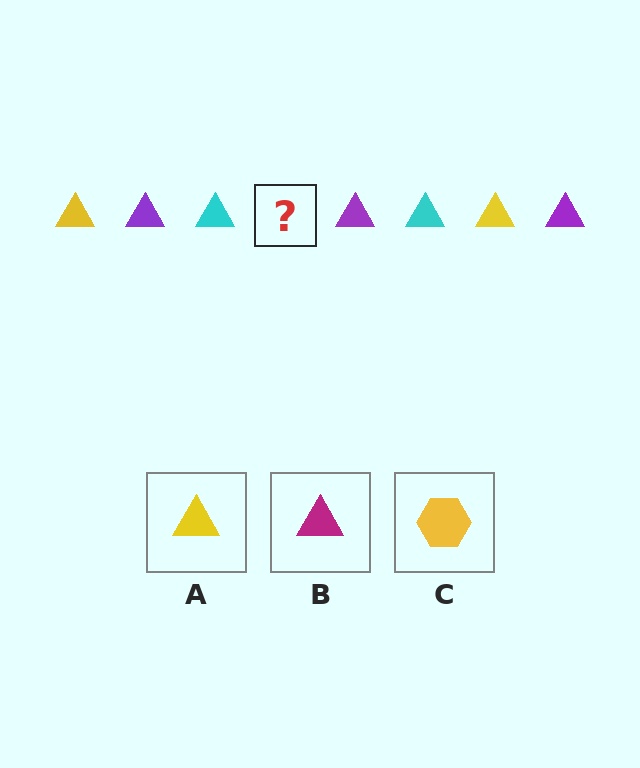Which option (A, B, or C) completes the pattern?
A.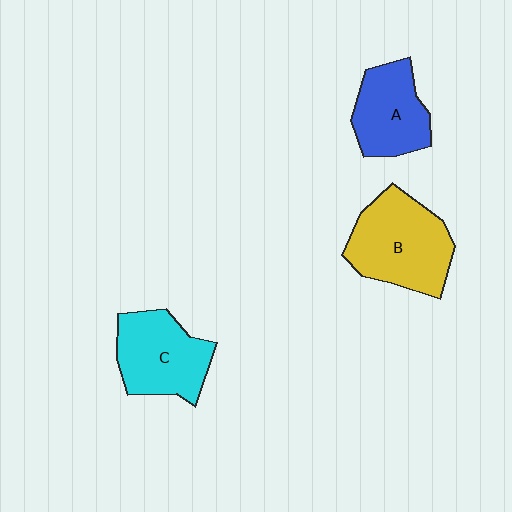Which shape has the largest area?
Shape B (yellow).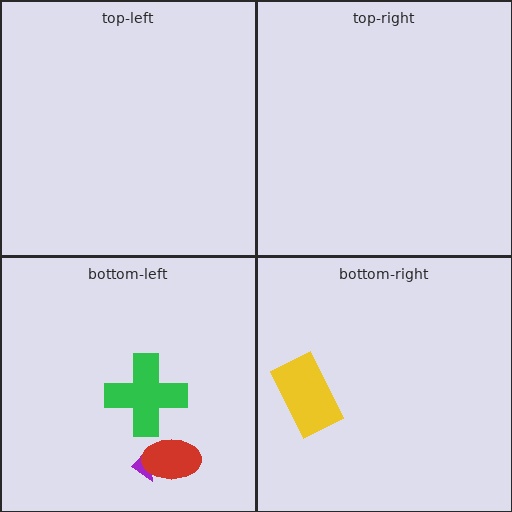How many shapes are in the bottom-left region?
3.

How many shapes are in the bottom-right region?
1.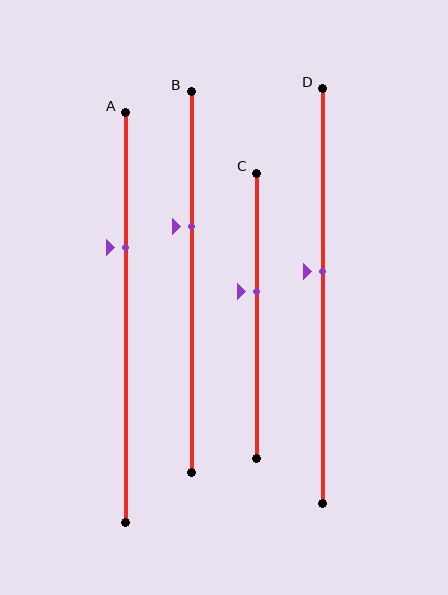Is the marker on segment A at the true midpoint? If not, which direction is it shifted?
No, the marker on segment A is shifted upward by about 17% of the segment length.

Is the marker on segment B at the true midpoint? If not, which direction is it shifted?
No, the marker on segment B is shifted upward by about 14% of the segment length.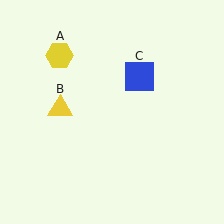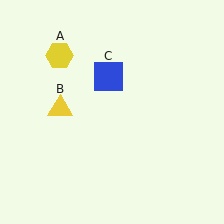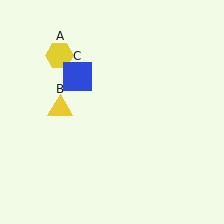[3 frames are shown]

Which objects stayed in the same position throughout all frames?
Yellow hexagon (object A) and yellow triangle (object B) remained stationary.